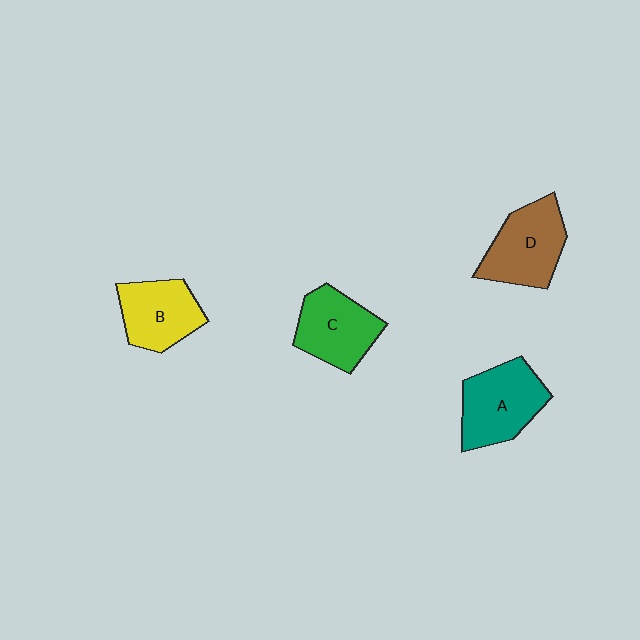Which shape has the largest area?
Shape A (teal).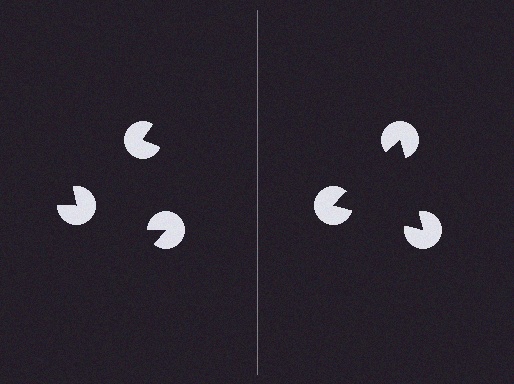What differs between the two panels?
The pac-man discs are positioned identically on both sides; only the wedge orientations differ. On the right they align to a triangle; on the left they are misaligned.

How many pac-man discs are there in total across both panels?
6 — 3 on each side.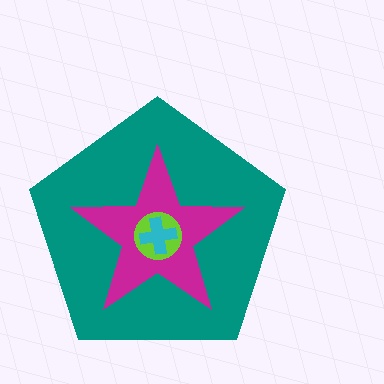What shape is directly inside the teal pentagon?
The magenta star.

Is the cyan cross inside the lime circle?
Yes.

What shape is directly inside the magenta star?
The lime circle.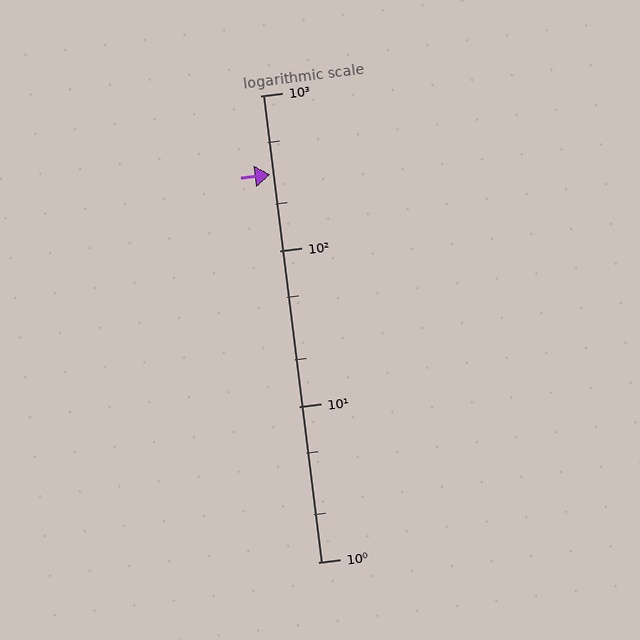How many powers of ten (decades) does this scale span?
The scale spans 3 decades, from 1 to 1000.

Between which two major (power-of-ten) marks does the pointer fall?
The pointer is between 100 and 1000.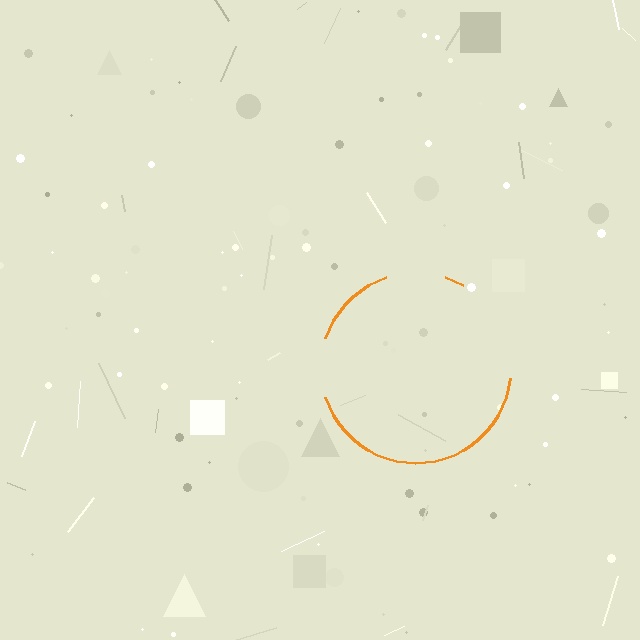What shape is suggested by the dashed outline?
The dashed outline suggests a circle.